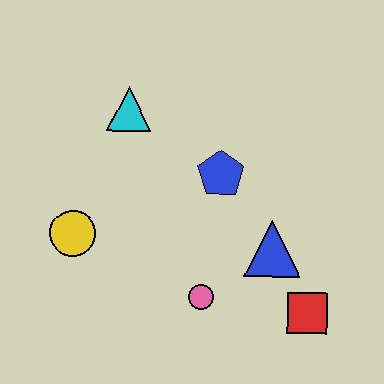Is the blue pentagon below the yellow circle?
No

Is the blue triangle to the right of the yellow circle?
Yes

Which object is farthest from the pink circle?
The cyan triangle is farthest from the pink circle.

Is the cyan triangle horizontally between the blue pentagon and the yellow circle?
Yes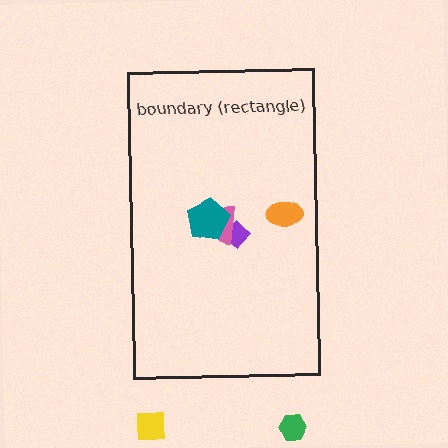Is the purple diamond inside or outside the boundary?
Inside.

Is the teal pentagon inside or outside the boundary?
Inside.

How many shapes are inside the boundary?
4 inside, 2 outside.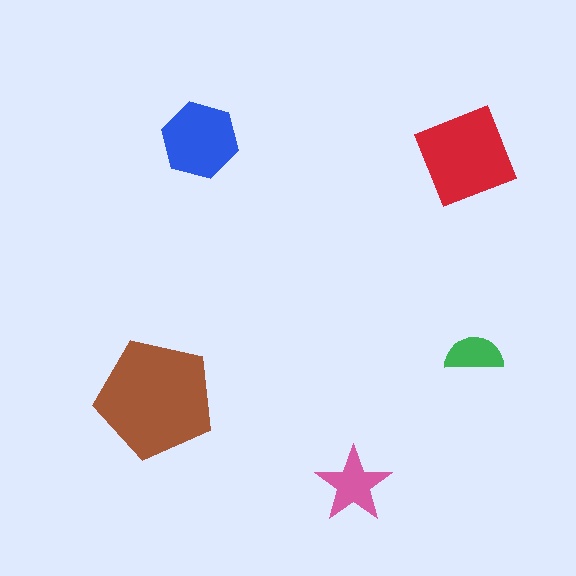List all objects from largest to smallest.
The brown pentagon, the red diamond, the blue hexagon, the pink star, the green semicircle.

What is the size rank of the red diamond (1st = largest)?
2nd.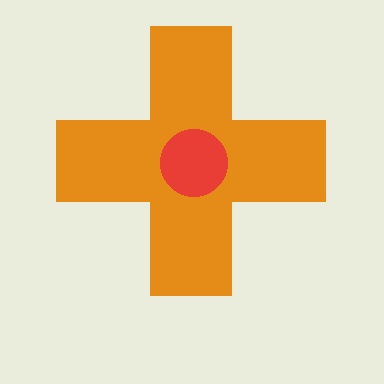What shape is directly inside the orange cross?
The red circle.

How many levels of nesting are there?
2.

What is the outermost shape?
The orange cross.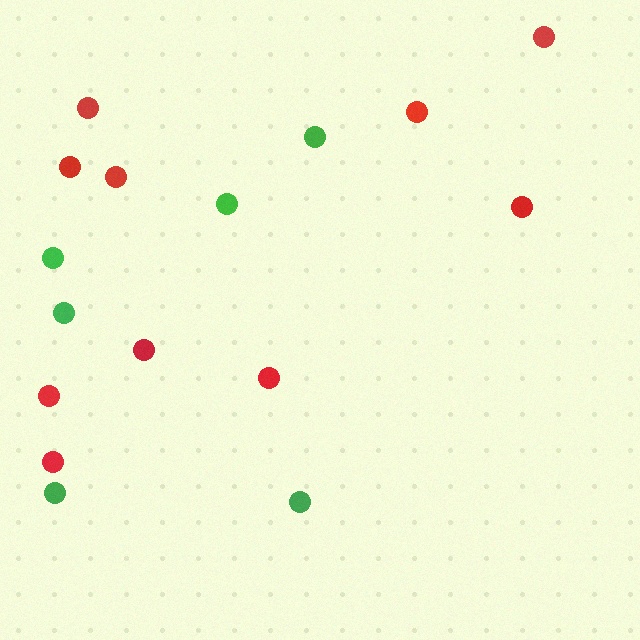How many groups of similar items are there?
There are 2 groups: one group of red circles (10) and one group of green circles (6).